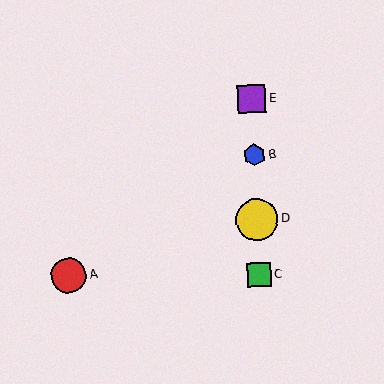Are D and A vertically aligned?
No, D is at x≈257 and A is at x≈69.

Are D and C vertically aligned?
Yes, both are at x≈257.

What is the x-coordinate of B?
Object B is at x≈254.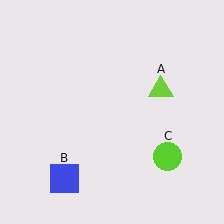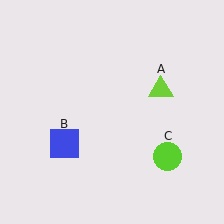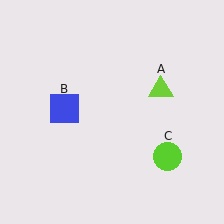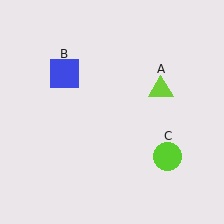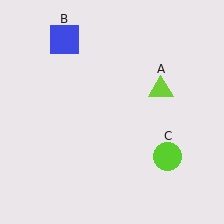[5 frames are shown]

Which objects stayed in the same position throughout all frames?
Lime triangle (object A) and lime circle (object C) remained stationary.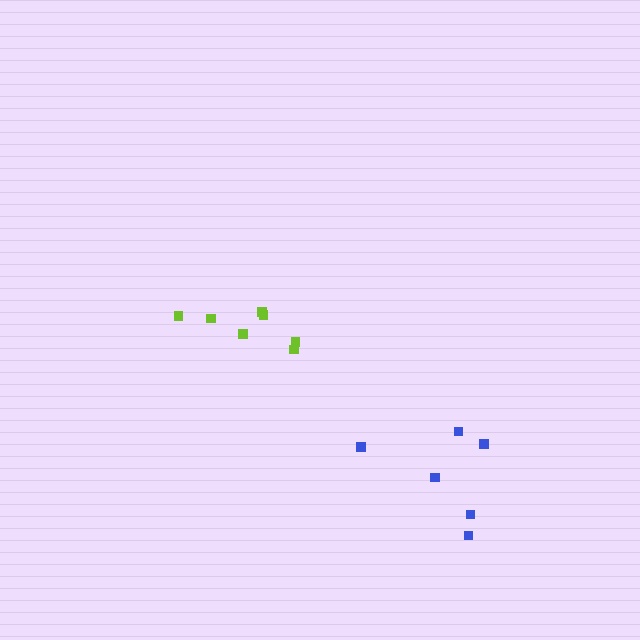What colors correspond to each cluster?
The clusters are colored: lime, blue.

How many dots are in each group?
Group 1: 7 dots, Group 2: 6 dots (13 total).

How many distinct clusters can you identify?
There are 2 distinct clusters.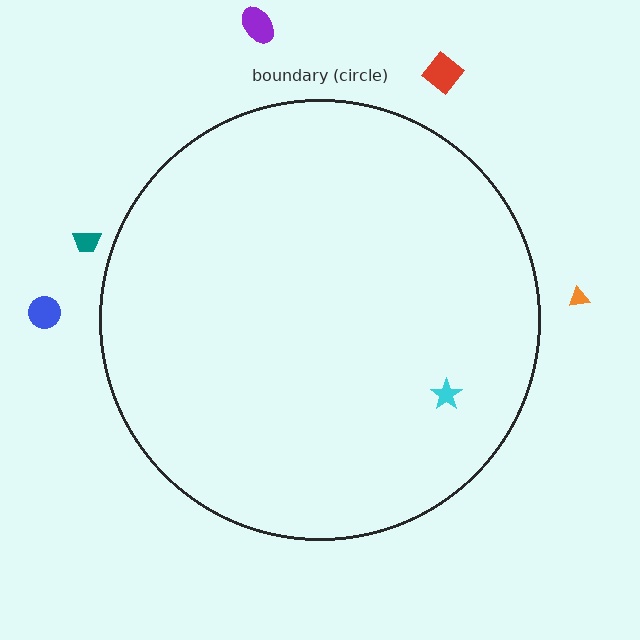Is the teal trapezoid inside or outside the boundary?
Outside.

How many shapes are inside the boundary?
1 inside, 5 outside.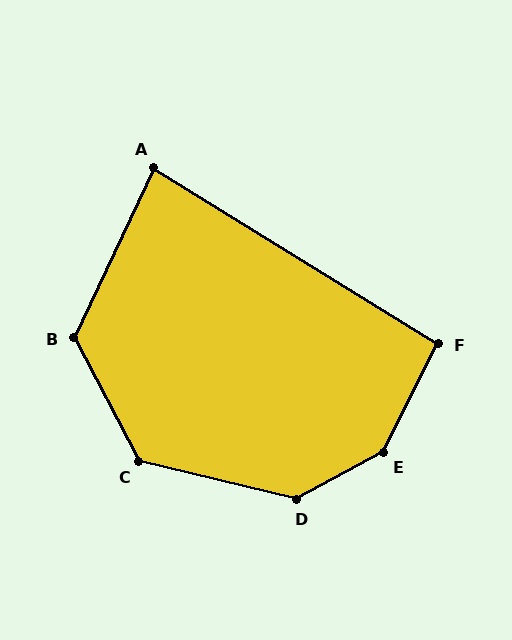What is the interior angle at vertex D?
Approximately 138 degrees (obtuse).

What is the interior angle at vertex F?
Approximately 95 degrees (approximately right).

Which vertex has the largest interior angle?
E, at approximately 145 degrees.